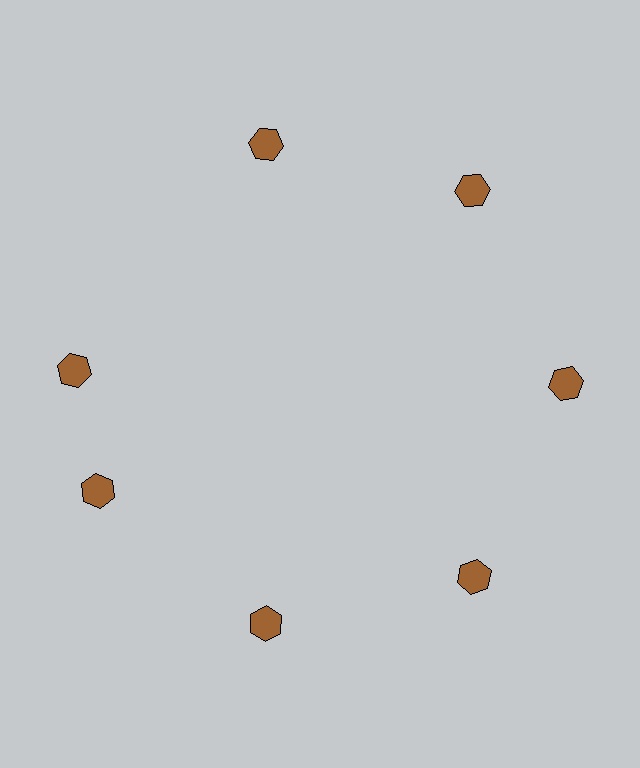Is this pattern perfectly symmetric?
No. The 7 brown hexagons are arranged in a ring, but one element near the 10 o'clock position is rotated out of alignment along the ring, breaking the 7-fold rotational symmetry.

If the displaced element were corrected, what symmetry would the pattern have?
It would have 7-fold rotational symmetry — the pattern would map onto itself every 51 degrees.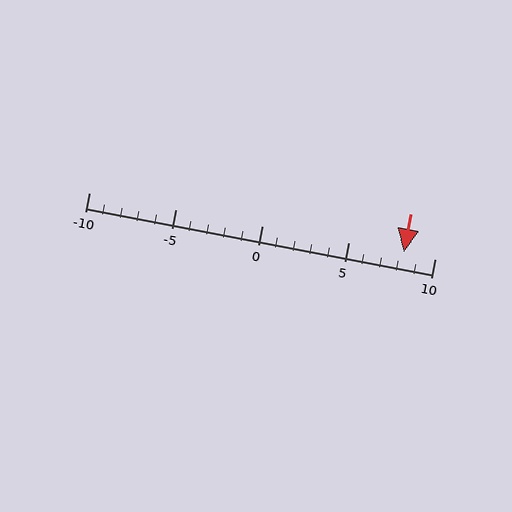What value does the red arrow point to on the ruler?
The red arrow points to approximately 8.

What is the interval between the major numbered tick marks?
The major tick marks are spaced 5 units apart.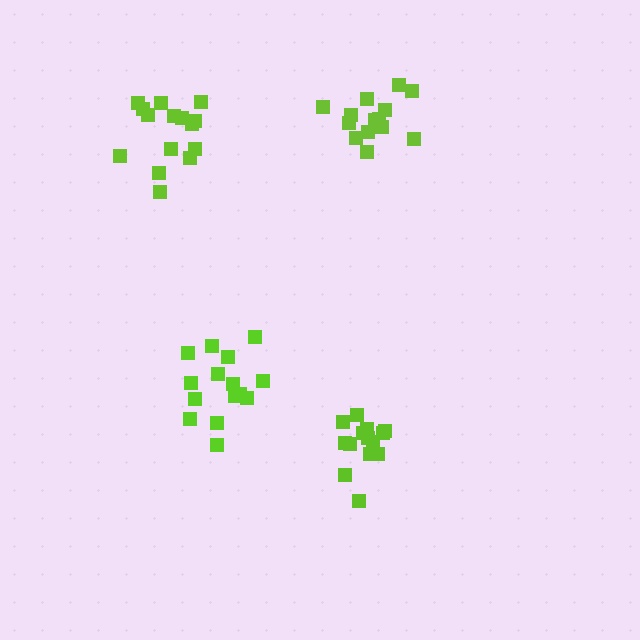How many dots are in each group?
Group 1: 14 dots, Group 2: 15 dots, Group 3: 15 dots, Group 4: 15 dots (59 total).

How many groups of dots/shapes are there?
There are 4 groups.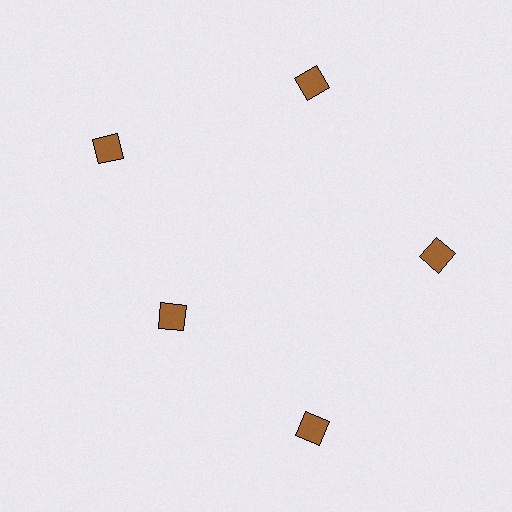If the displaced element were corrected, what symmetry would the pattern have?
It would have 5-fold rotational symmetry — the pattern would map onto itself every 72 degrees.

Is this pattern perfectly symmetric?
No. The 5 brown diamonds are arranged in a ring, but one element near the 8 o'clock position is pulled inward toward the center, breaking the 5-fold rotational symmetry.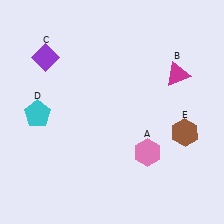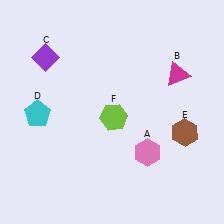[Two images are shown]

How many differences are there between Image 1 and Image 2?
There is 1 difference between the two images.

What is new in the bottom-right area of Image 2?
A lime hexagon (F) was added in the bottom-right area of Image 2.